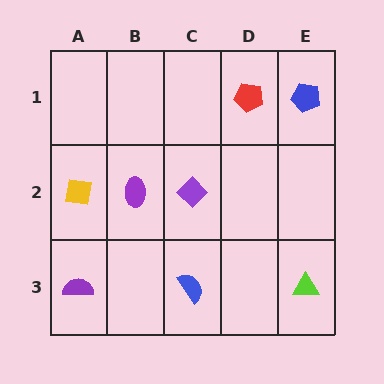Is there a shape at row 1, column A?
No, that cell is empty.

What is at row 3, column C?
A blue semicircle.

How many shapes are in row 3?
3 shapes.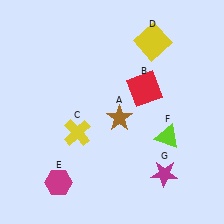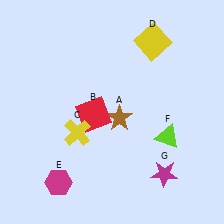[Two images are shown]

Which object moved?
The red square (B) moved left.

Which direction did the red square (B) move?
The red square (B) moved left.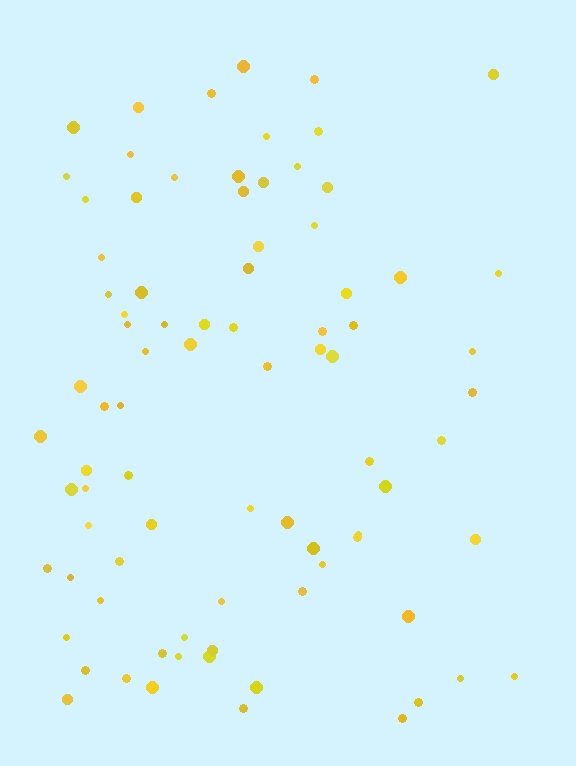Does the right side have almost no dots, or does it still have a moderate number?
Still a moderate number, just noticeably fewer than the left.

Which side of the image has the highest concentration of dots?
The left.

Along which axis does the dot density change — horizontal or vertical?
Horizontal.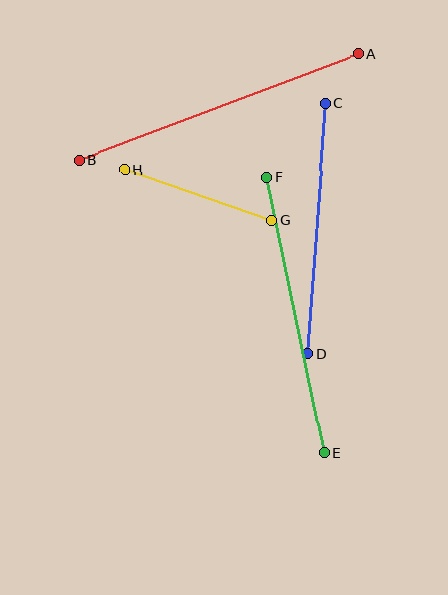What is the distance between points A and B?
The distance is approximately 298 pixels.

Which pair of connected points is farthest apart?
Points A and B are farthest apart.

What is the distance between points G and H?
The distance is approximately 155 pixels.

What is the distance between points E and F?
The distance is approximately 281 pixels.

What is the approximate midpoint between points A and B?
The midpoint is at approximately (219, 107) pixels.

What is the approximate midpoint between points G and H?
The midpoint is at approximately (198, 195) pixels.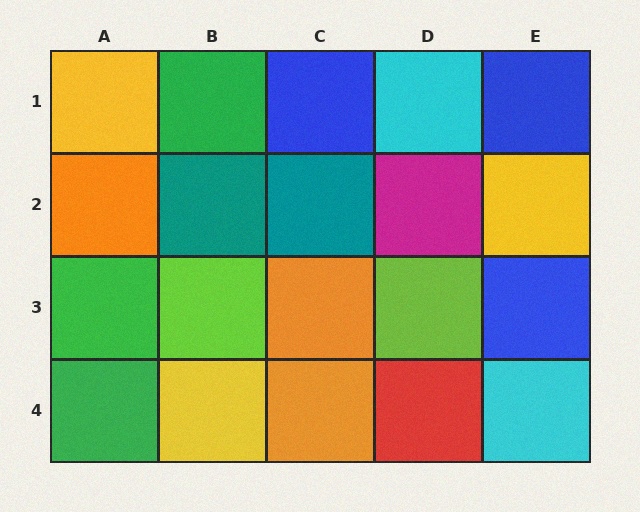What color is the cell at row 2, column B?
Teal.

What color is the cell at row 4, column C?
Orange.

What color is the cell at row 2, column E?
Yellow.